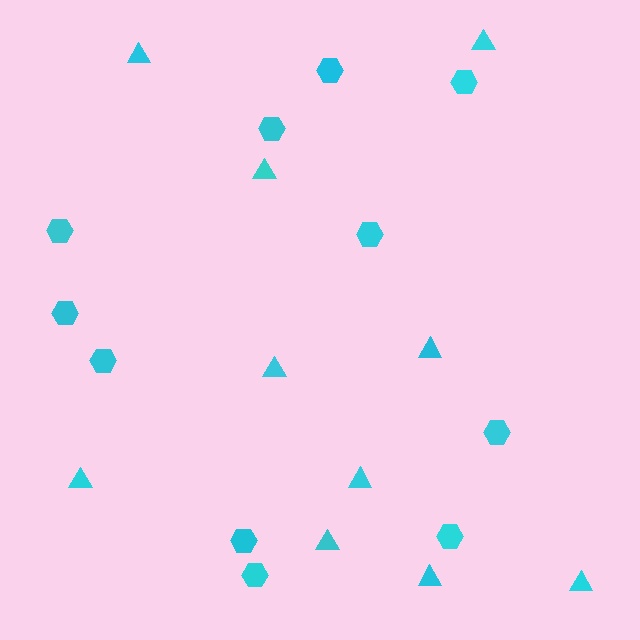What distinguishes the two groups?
There are 2 groups: one group of triangles (10) and one group of hexagons (11).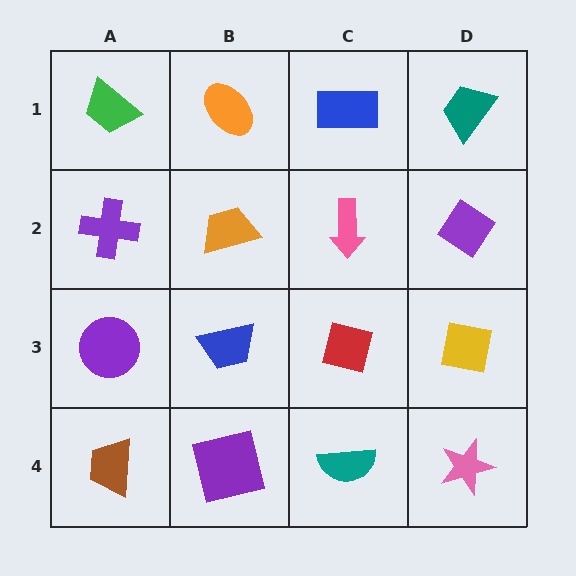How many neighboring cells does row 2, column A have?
3.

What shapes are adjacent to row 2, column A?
A green trapezoid (row 1, column A), a purple circle (row 3, column A), an orange trapezoid (row 2, column B).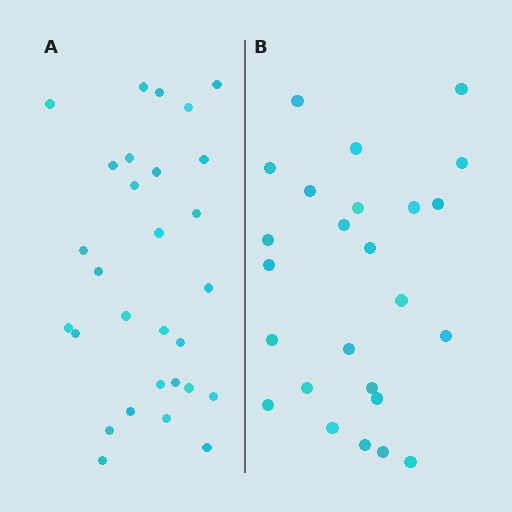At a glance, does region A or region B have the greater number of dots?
Region A (the left region) has more dots.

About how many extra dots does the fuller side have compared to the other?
Region A has about 4 more dots than region B.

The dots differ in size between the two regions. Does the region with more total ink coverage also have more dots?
No. Region B has more total ink coverage because its dots are larger, but region A actually contains more individual dots. Total area can be misleading — the number of items is what matters here.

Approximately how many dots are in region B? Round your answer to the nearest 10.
About 20 dots. (The exact count is 25, which rounds to 20.)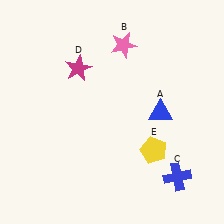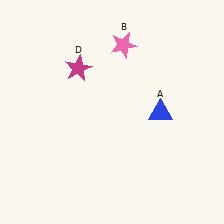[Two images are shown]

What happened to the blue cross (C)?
The blue cross (C) was removed in Image 2. It was in the bottom-right area of Image 1.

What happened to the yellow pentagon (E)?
The yellow pentagon (E) was removed in Image 2. It was in the bottom-right area of Image 1.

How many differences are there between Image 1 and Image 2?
There are 2 differences between the two images.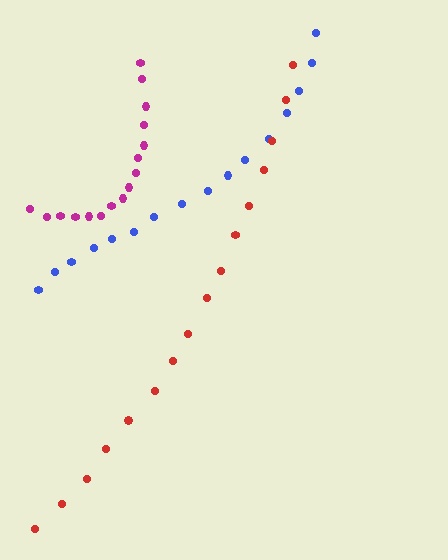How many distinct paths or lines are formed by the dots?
There are 3 distinct paths.